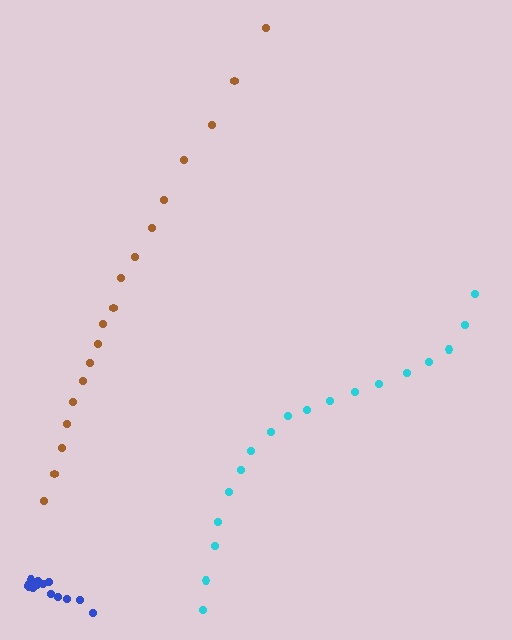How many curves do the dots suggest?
There are 3 distinct paths.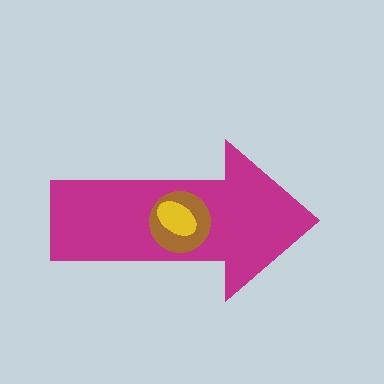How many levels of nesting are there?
3.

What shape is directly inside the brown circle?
The yellow ellipse.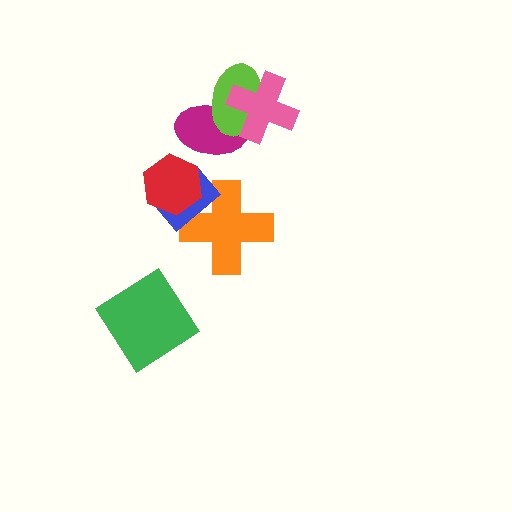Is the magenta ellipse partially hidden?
Yes, it is partially covered by another shape.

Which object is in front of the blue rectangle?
The red hexagon is in front of the blue rectangle.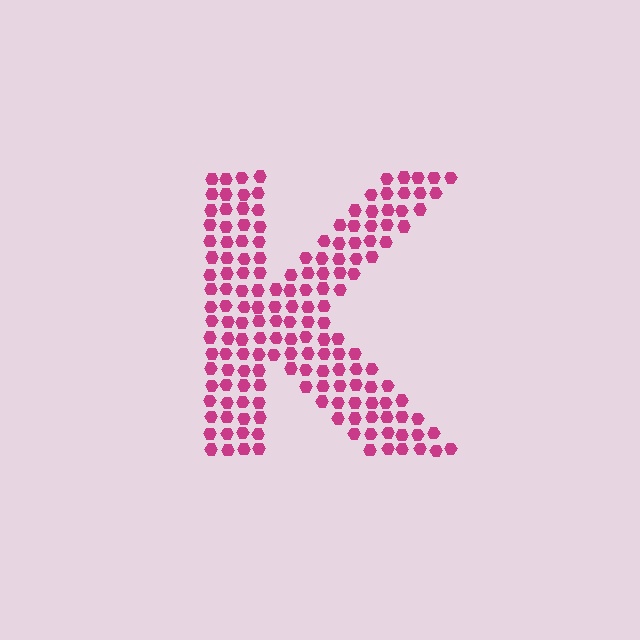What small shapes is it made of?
It is made of small hexagons.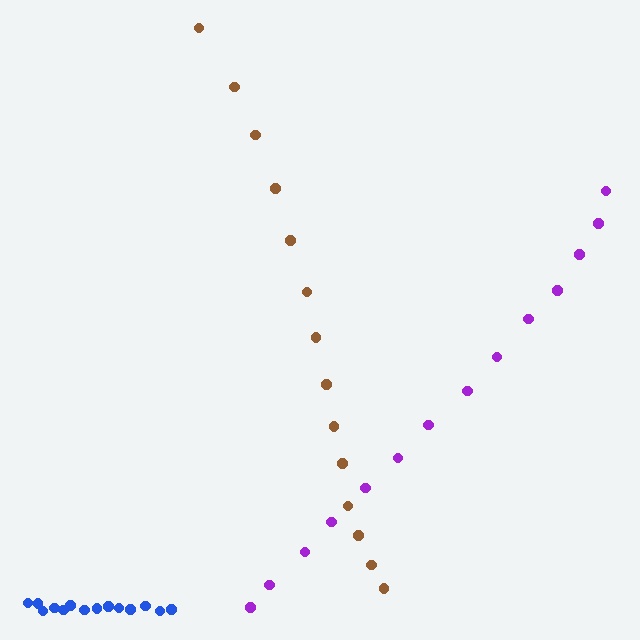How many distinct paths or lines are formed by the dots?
There are 3 distinct paths.